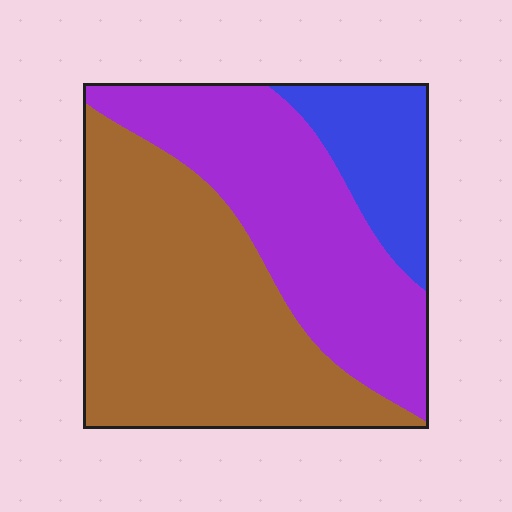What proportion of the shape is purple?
Purple covers 37% of the shape.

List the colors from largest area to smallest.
From largest to smallest: brown, purple, blue.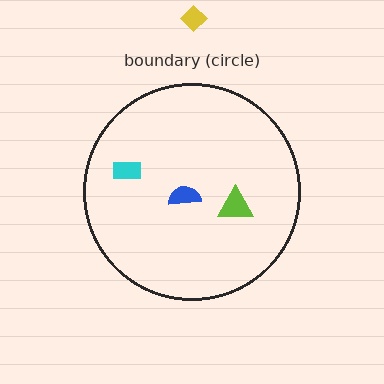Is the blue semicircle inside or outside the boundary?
Inside.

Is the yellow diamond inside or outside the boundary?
Outside.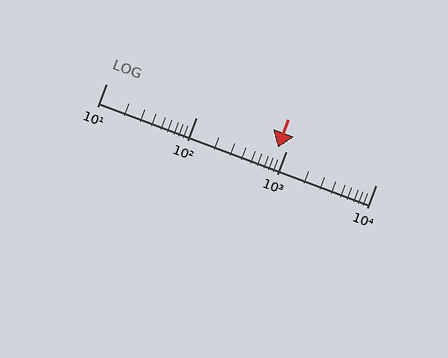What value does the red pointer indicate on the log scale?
The pointer indicates approximately 820.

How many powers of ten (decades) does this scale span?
The scale spans 3 decades, from 10 to 10000.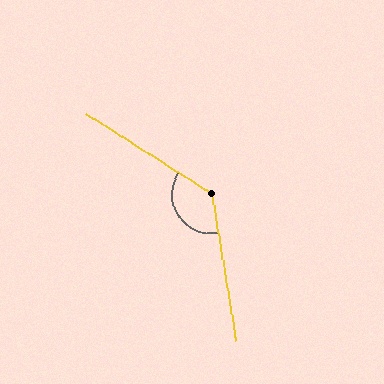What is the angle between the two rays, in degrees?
Approximately 132 degrees.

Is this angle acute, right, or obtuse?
It is obtuse.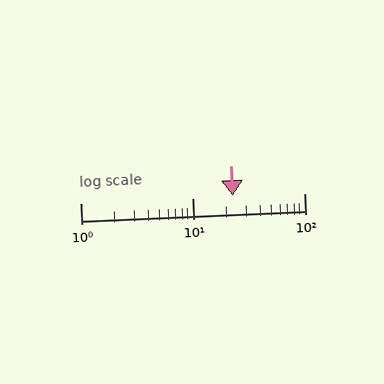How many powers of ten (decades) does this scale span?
The scale spans 2 decades, from 1 to 100.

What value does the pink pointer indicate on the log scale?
The pointer indicates approximately 23.